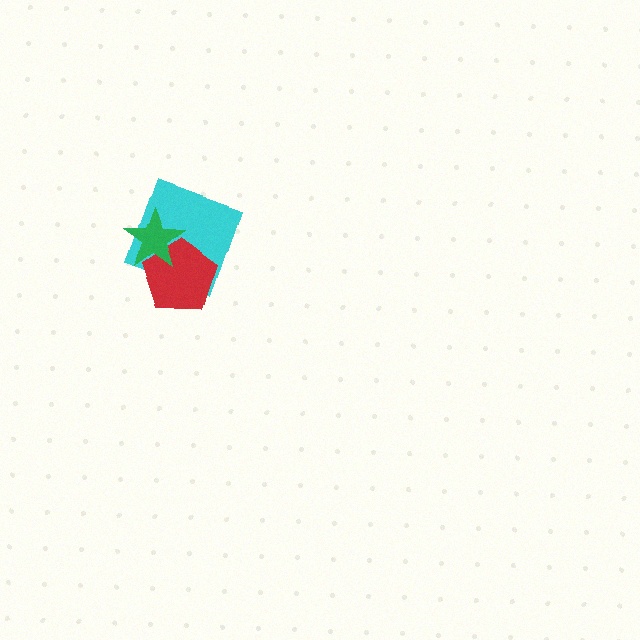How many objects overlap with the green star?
2 objects overlap with the green star.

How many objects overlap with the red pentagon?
2 objects overlap with the red pentagon.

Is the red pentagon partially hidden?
Yes, it is partially covered by another shape.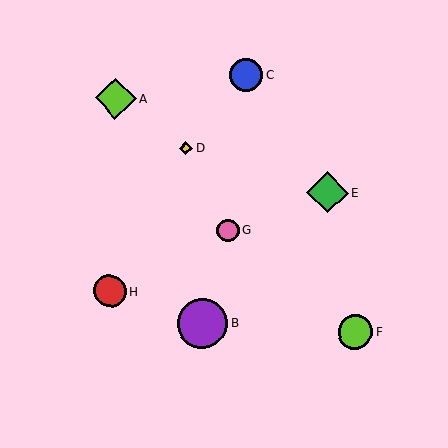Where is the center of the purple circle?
The center of the purple circle is at (202, 323).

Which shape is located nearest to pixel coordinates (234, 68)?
The blue circle (labeled C) at (246, 75) is nearest to that location.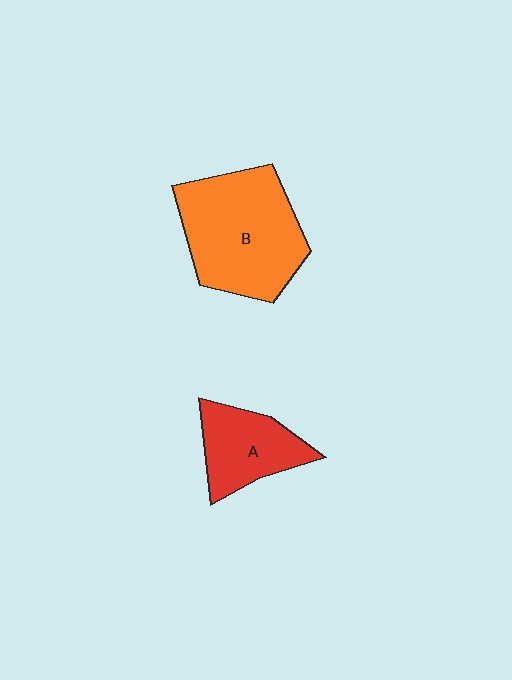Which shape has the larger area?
Shape B (orange).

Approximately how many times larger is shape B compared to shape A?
Approximately 1.9 times.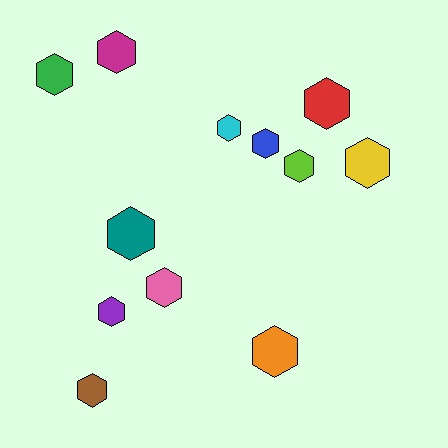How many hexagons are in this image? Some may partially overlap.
There are 12 hexagons.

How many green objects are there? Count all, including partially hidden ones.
There is 1 green object.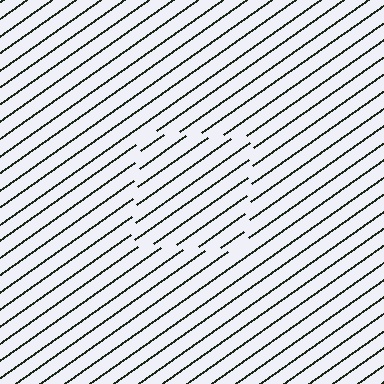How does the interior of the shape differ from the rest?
The interior of the shape contains the same grating, shifted by half a period — the contour is defined by the phase discontinuity where line-ends from the inner and outer gratings abut.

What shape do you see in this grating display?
An illusory square. The interior of the shape contains the same grating, shifted by half a period — the contour is defined by the phase discontinuity where line-ends from the inner and outer gratings abut.